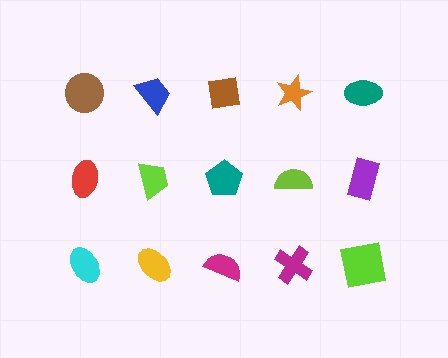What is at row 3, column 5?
A lime square.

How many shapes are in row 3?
5 shapes.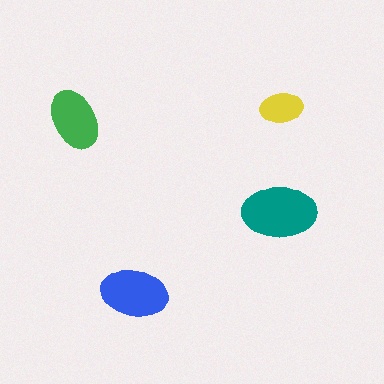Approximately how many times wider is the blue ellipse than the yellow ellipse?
About 1.5 times wider.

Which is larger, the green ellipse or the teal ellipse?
The teal one.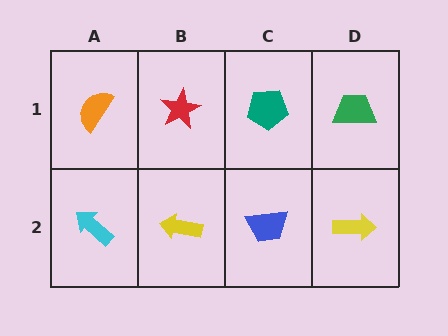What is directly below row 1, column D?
A yellow arrow.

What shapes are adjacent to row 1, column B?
A yellow arrow (row 2, column B), an orange semicircle (row 1, column A), a teal pentagon (row 1, column C).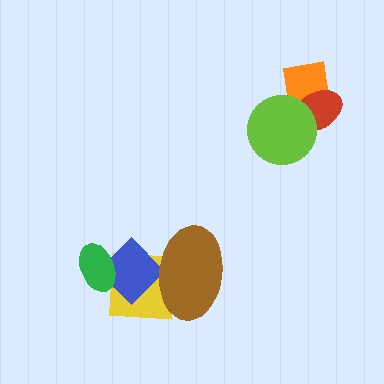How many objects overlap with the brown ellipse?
2 objects overlap with the brown ellipse.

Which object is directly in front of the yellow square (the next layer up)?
The blue diamond is directly in front of the yellow square.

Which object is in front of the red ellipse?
The lime circle is in front of the red ellipse.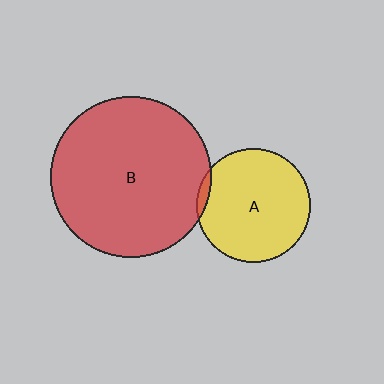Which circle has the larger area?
Circle B (red).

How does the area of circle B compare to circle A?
Approximately 2.0 times.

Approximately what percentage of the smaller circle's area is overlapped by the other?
Approximately 5%.